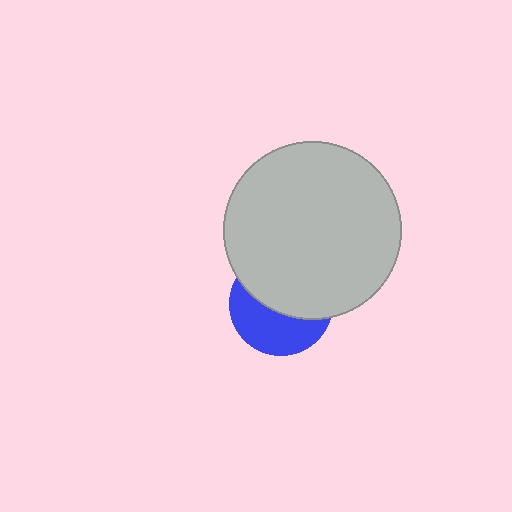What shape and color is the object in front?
The object in front is a light gray circle.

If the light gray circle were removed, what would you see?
You would see the complete blue circle.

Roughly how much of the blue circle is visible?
A small part of it is visible (roughly 45%).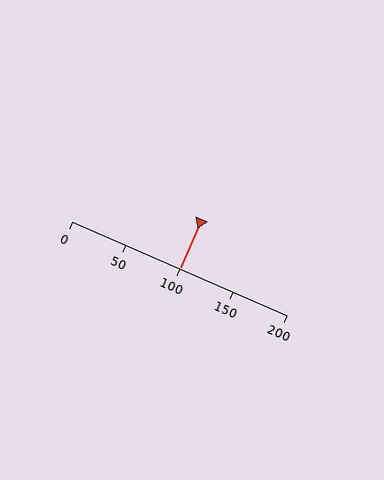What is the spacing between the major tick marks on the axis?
The major ticks are spaced 50 apart.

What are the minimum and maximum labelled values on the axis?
The axis runs from 0 to 200.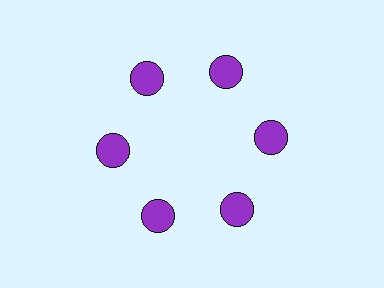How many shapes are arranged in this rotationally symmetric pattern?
There are 6 shapes, arranged in 6 groups of 1.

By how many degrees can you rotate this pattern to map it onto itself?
The pattern maps onto itself every 60 degrees of rotation.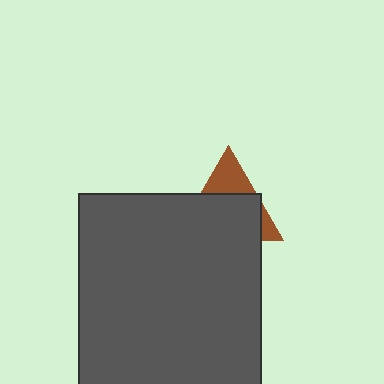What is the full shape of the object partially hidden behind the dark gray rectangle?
The partially hidden object is a brown triangle.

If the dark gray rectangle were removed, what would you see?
You would see the complete brown triangle.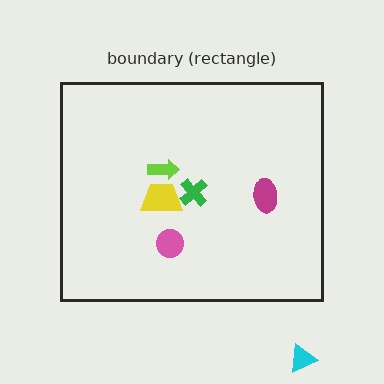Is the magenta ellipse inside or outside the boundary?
Inside.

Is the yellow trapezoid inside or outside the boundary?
Inside.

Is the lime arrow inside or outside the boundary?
Inside.